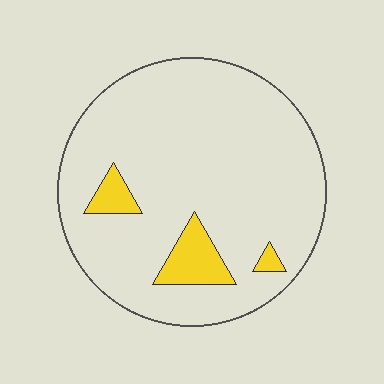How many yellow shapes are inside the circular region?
3.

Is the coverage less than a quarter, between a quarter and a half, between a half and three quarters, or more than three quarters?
Less than a quarter.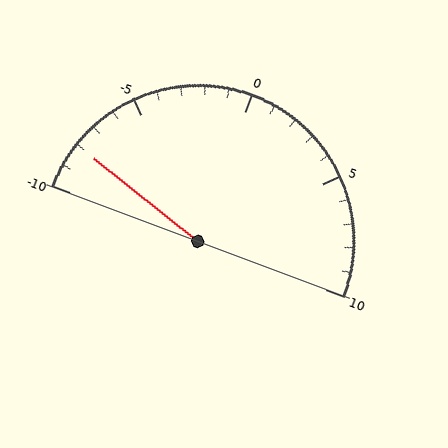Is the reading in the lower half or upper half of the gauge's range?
The reading is in the lower half of the range (-10 to 10).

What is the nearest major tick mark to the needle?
The nearest major tick mark is -10.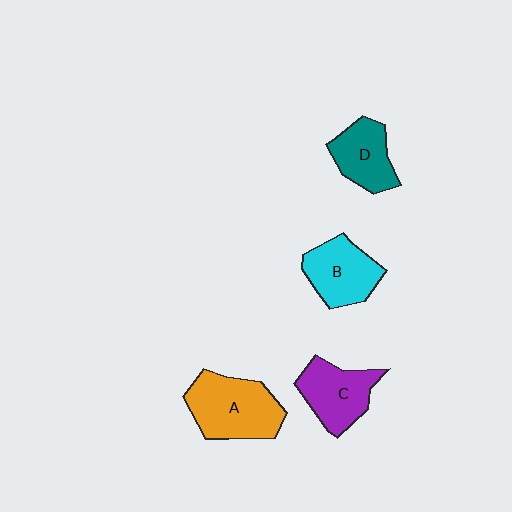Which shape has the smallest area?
Shape D (teal).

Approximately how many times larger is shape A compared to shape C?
Approximately 1.3 times.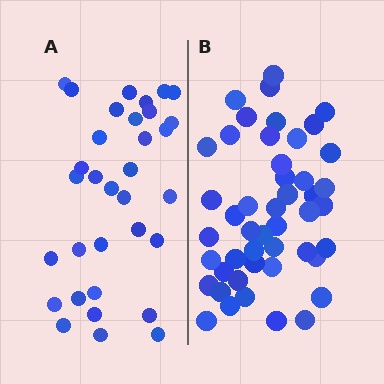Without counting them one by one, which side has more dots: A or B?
Region B (the right region) has more dots.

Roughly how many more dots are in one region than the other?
Region B has approximately 15 more dots than region A.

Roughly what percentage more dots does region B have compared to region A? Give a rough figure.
About 40% more.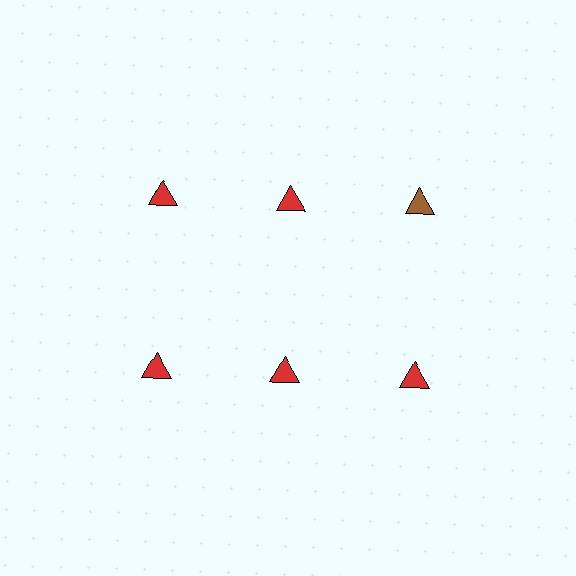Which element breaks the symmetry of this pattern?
The brown triangle in the top row, center column breaks the symmetry. All other shapes are red triangles.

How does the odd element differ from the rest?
It has a different color: brown instead of red.